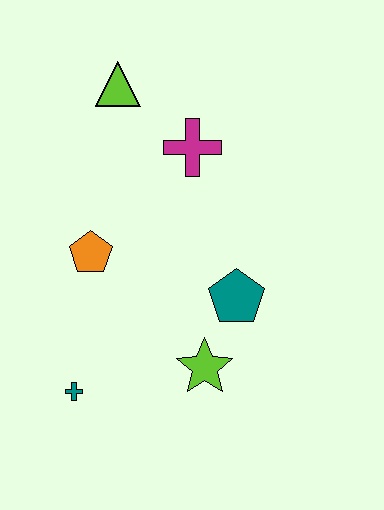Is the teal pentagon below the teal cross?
No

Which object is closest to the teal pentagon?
The lime star is closest to the teal pentagon.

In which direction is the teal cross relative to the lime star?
The teal cross is to the left of the lime star.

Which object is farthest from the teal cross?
The lime triangle is farthest from the teal cross.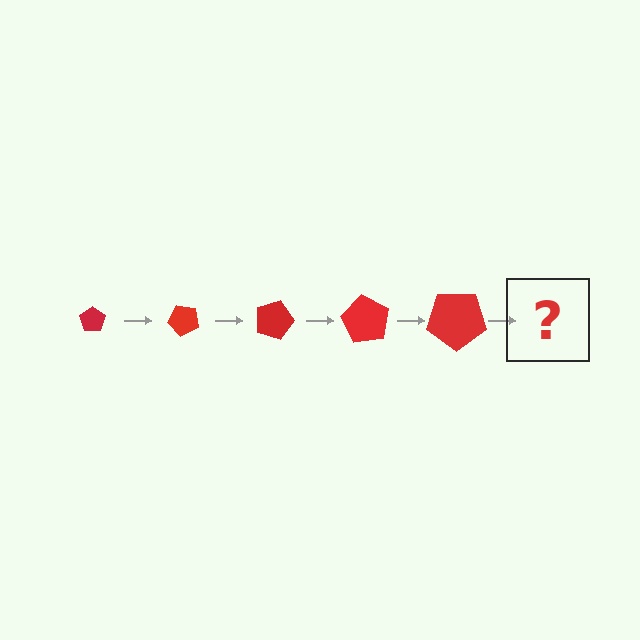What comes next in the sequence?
The next element should be a pentagon, larger than the previous one and rotated 225 degrees from the start.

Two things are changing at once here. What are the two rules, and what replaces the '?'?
The two rules are that the pentagon grows larger each step and it rotates 45 degrees each step. The '?' should be a pentagon, larger than the previous one and rotated 225 degrees from the start.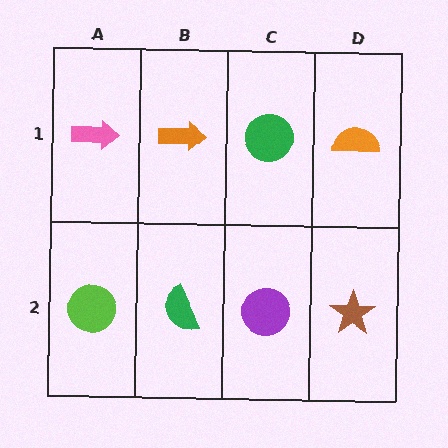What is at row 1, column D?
An orange semicircle.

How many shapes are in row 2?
4 shapes.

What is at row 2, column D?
A brown star.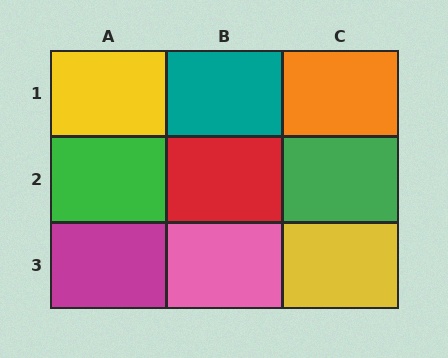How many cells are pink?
1 cell is pink.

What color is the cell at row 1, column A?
Yellow.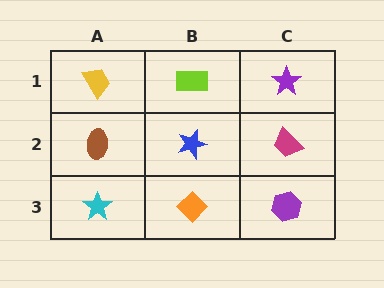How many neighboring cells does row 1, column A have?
2.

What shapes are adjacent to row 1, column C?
A magenta trapezoid (row 2, column C), a lime rectangle (row 1, column B).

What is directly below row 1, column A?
A brown ellipse.